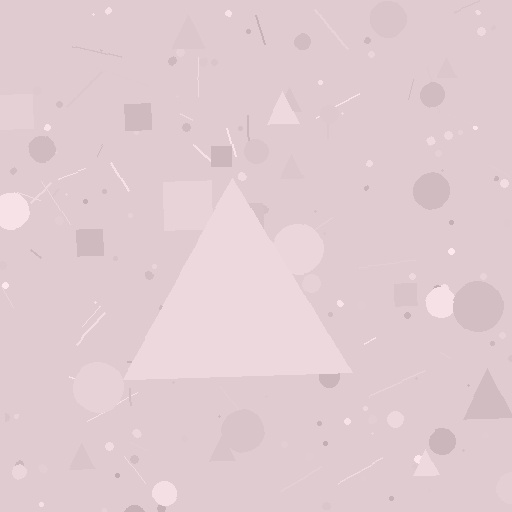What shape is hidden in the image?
A triangle is hidden in the image.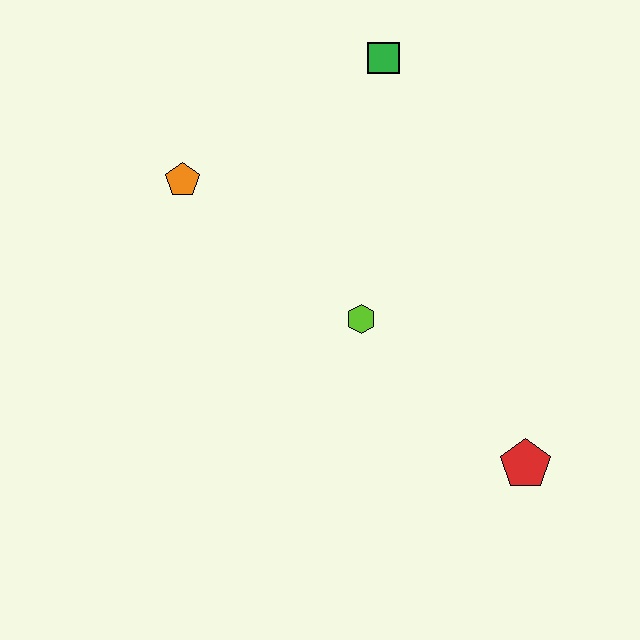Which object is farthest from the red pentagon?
The orange pentagon is farthest from the red pentagon.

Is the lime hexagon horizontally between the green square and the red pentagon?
No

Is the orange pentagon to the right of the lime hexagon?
No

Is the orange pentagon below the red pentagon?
No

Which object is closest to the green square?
The orange pentagon is closest to the green square.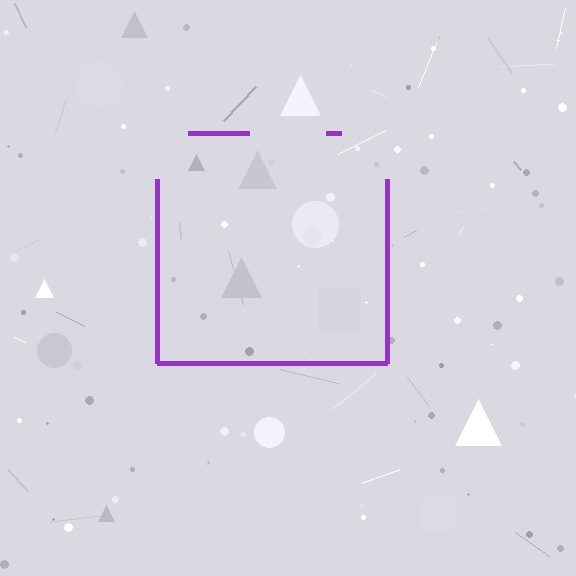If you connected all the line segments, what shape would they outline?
They would outline a square.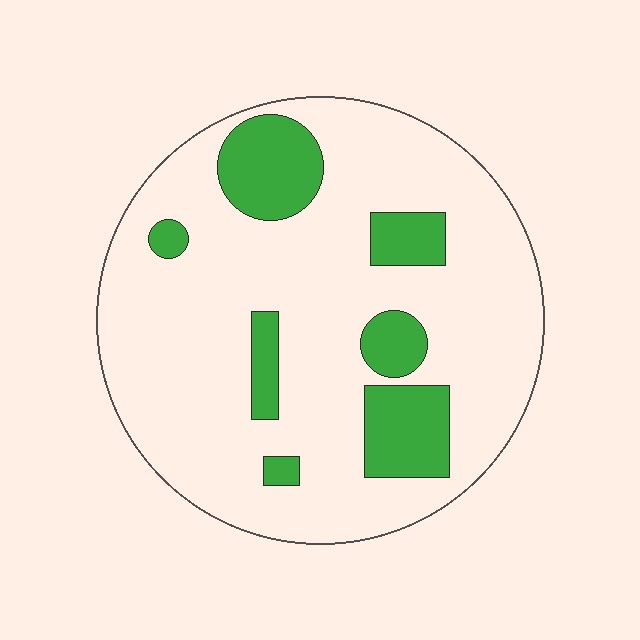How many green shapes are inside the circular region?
7.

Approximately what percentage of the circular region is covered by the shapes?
Approximately 20%.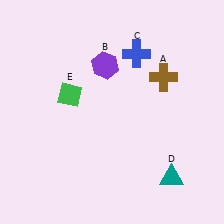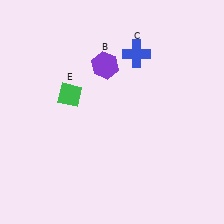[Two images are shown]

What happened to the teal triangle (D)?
The teal triangle (D) was removed in Image 2. It was in the bottom-right area of Image 1.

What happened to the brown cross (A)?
The brown cross (A) was removed in Image 2. It was in the top-right area of Image 1.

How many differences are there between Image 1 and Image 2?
There are 2 differences between the two images.